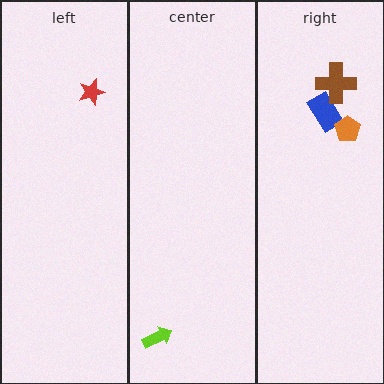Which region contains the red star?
The left region.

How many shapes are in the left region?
1.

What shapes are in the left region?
The red star.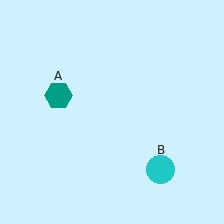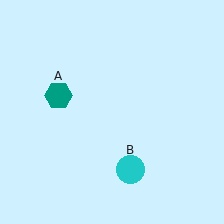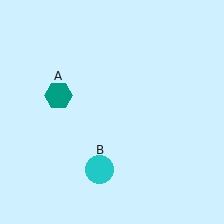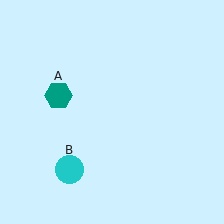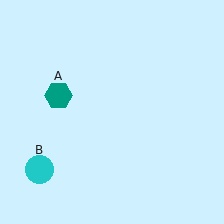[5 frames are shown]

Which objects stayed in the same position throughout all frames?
Teal hexagon (object A) remained stationary.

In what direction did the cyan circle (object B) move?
The cyan circle (object B) moved left.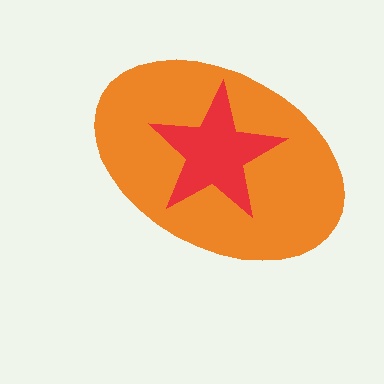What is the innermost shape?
The red star.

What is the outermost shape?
The orange ellipse.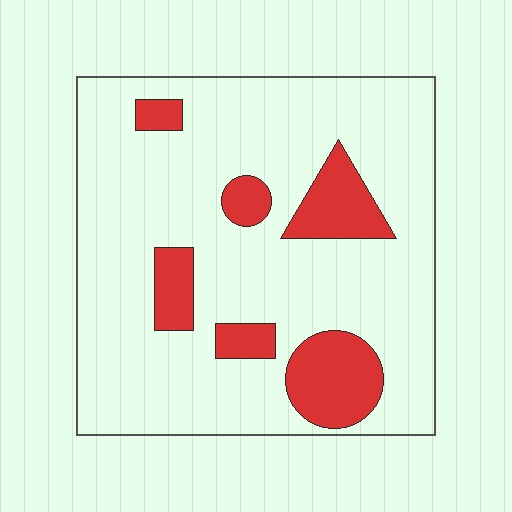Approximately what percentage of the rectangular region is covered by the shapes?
Approximately 20%.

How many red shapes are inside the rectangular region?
6.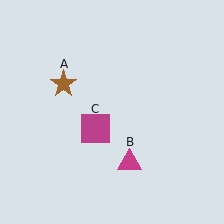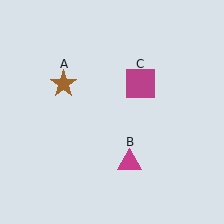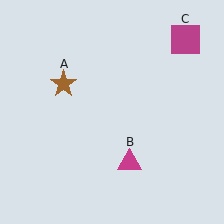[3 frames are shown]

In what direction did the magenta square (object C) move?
The magenta square (object C) moved up and to the right.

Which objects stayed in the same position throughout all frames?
Brown star (object A) and magenta triangle (object B) remained stationary.